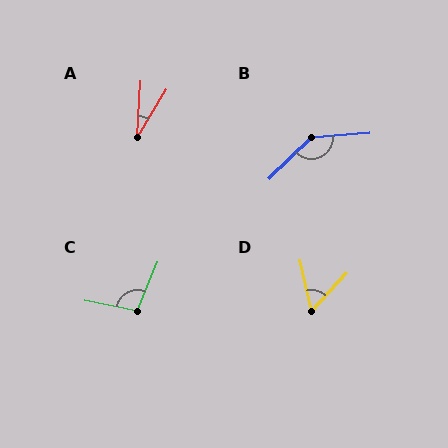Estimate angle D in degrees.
Approximately 55 degrees.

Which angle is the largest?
B, at approximately 140 degrees.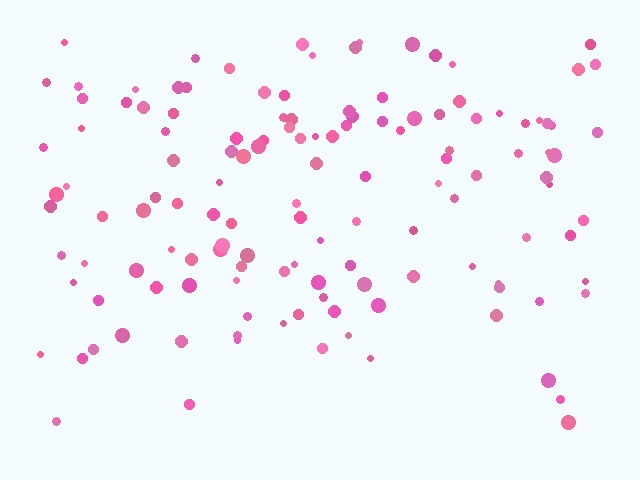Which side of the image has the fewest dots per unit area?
The bottom.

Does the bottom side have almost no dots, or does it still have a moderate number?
Still a moderate number, just noticeably fewer than the top.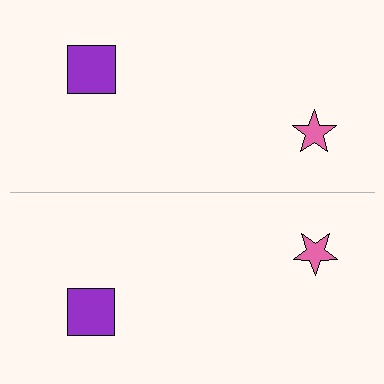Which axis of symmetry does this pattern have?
The pattern has a horizontal axis of symmetry running through the center of the image.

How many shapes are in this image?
There are 4 shapes in this image.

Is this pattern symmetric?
Yes, this pattern has bilateral (reflection) symmetry.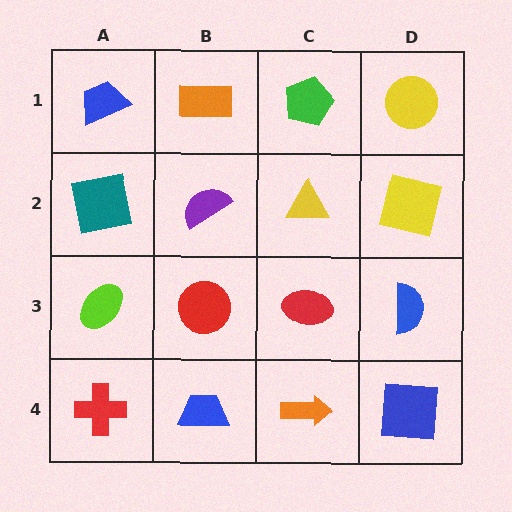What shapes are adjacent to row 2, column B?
An orange rectangle (row 1, column B), a red circle (row 3, column B), a teal square (row 2, column A), a yellow triangle (row 2, column C).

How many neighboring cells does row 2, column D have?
3.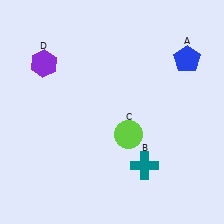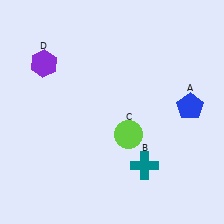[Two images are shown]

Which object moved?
The blue pentagon (A) moved down.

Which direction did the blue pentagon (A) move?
The blue pentagon (A) moved down.